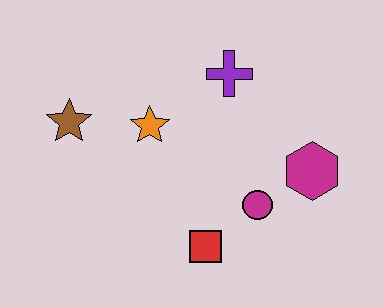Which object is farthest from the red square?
The brown star is farthest from the red square.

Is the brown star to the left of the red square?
Yes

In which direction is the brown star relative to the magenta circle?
The brown star is to the left of the magenta circle.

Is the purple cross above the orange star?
Yes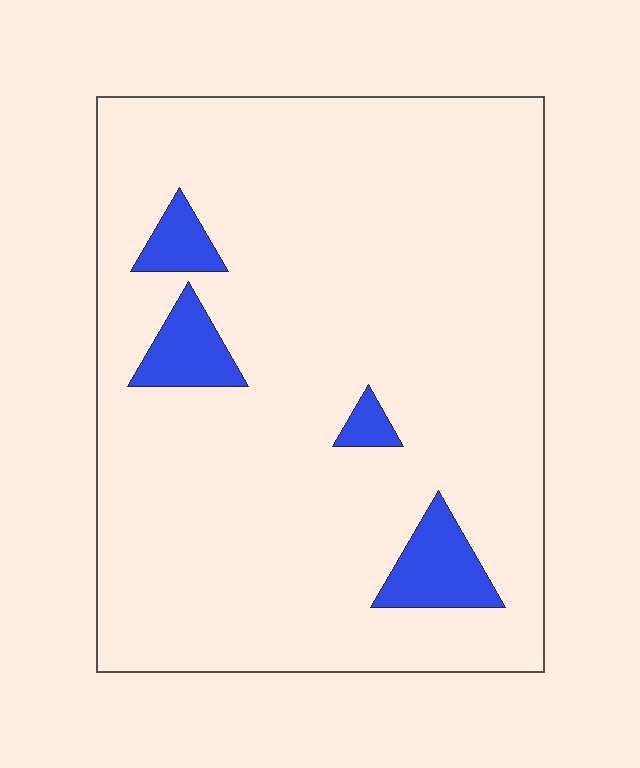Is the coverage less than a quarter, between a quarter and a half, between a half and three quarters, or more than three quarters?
Less than a quarter.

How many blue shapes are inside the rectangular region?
4.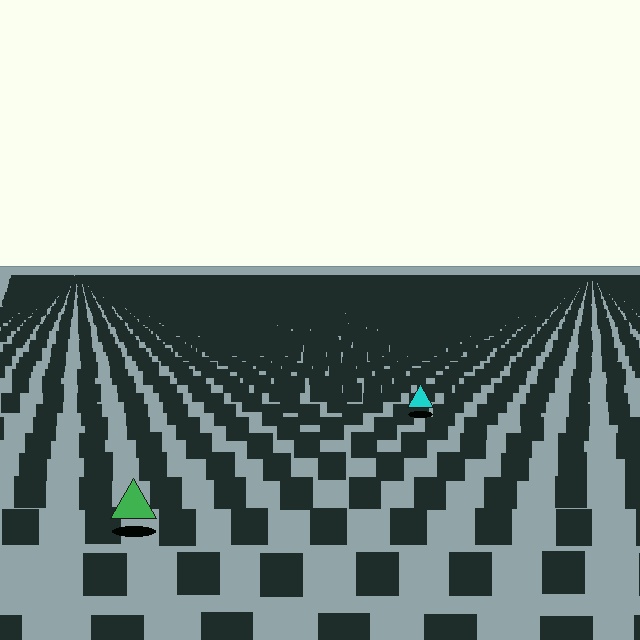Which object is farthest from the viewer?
The cyan triangle is farthest from the viewer. It appears smaller and the ground texture around it is denser.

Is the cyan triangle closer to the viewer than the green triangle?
No. The green triangle is closer — you can tell from the texture gradient: the ground texture is coarser near it.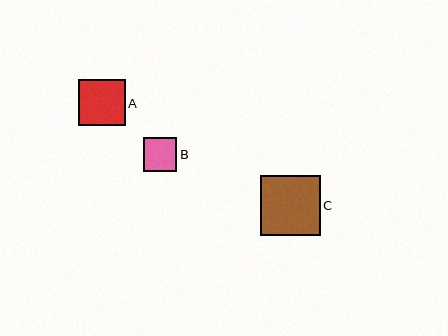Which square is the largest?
Square C is the largest with a size of approximately 60 pixels.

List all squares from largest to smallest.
From largest to smallest: C, A, B.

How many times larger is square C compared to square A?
Square C is approximately 1.3 times the size of square A.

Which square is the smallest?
Square B is the smallest with a size of approximately 33 pixels.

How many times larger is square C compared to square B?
Square C is approximately 1.8 times the size of square B.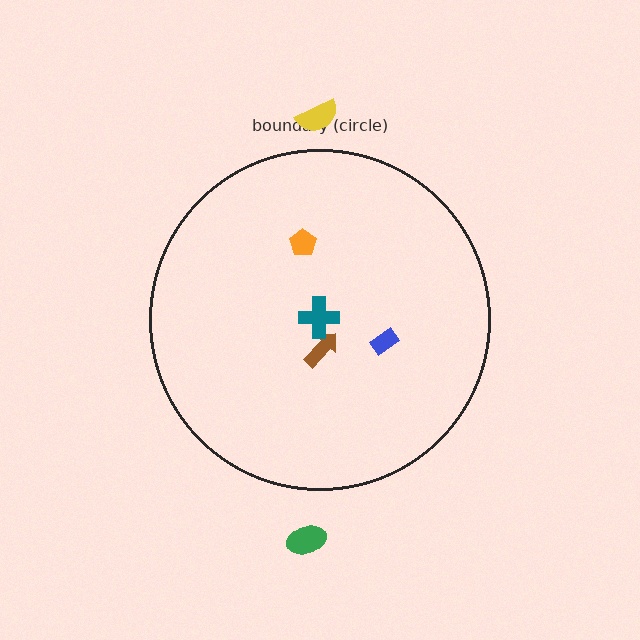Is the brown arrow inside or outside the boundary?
Inside.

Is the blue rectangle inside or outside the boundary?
Inside.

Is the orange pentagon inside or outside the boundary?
Inside.